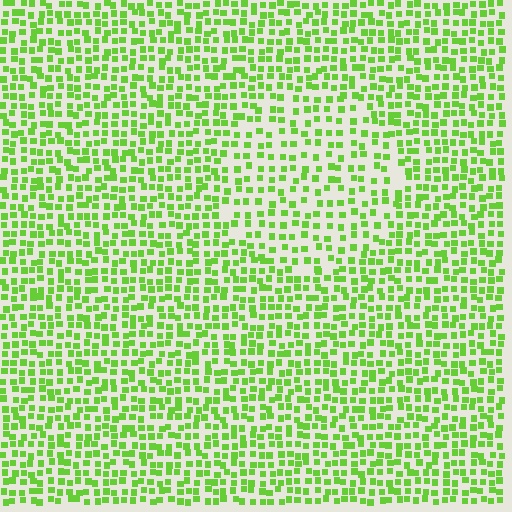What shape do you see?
I see a circle.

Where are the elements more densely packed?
The elements are more densely packed outside the circle boundary.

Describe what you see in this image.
The image contains small lime elements arranged at two different densities. A circle-shaped region is visible where the elements are less densely packed than the surrounding area.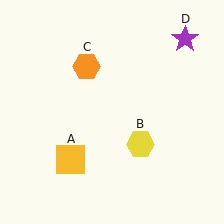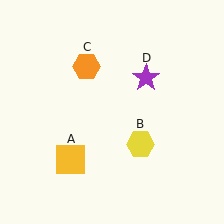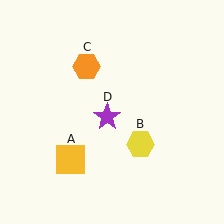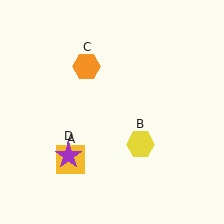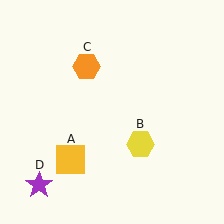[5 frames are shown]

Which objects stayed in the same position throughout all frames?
Yellow square (object A) and yellow hexagon (object B) and orange hexagon (object C) remained stationary.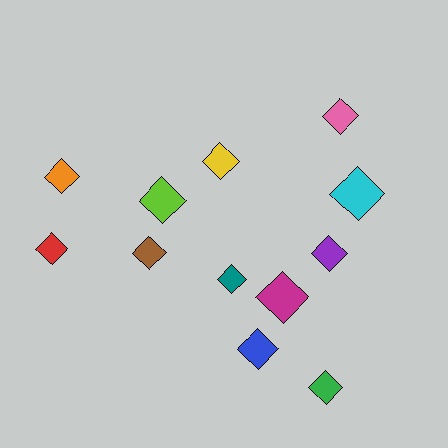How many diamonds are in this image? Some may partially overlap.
There are 12 diamonds.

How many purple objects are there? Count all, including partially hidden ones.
There is 1 purple object.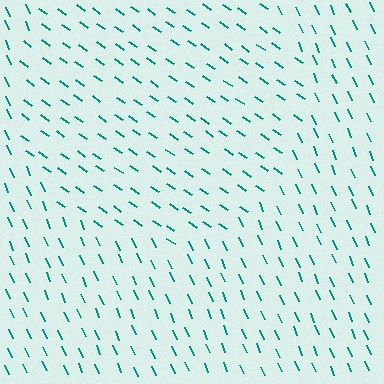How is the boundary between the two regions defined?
The boundary is defined purely by a change in line orientation (approximately 32 degrees difference). All lines are the same color and thickness.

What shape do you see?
I see a circle.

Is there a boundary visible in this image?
Yes, there is a texture boundary formed by a change in line orientation.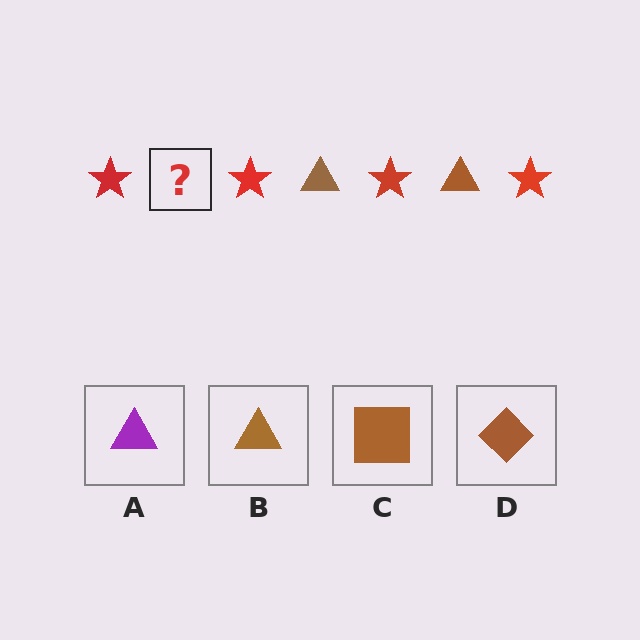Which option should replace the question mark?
Option B.